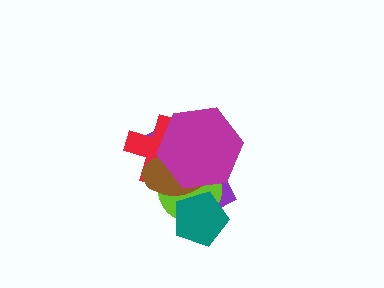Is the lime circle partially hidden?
Yes, it is partially covered by another shape.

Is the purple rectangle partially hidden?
Yes, it is partially covered by another shape.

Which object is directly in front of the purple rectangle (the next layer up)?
The lime circle is directly in front of the purple rectangle.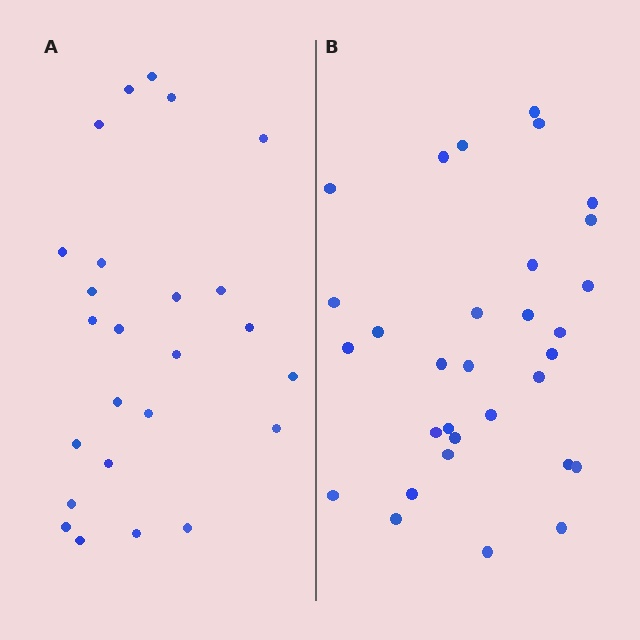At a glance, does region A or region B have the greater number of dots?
Region B (the right region) has more dots.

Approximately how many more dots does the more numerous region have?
Region B has about 6 more dots than region A.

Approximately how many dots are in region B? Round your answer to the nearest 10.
About 30 dots. (The exact count is 31, which rounds to 30.)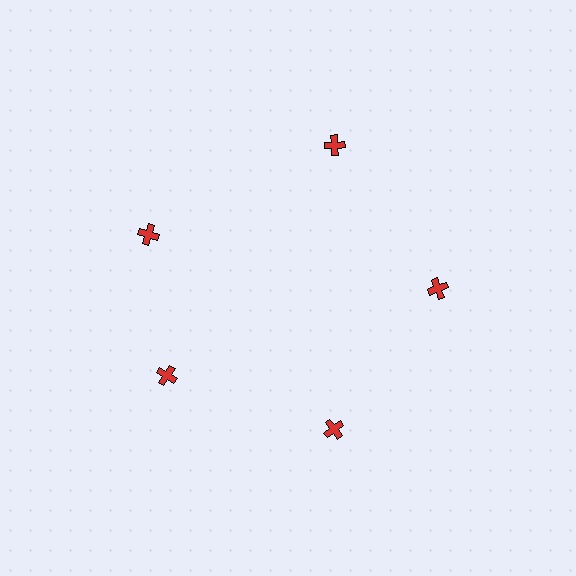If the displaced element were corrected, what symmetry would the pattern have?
It would have 5-fold rotational symmetry — the pattern would map onto itself every 72 degrees.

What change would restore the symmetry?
The symmetry would be restored by rotating it back into even spacing with its neighbors so that all 5 crosses sit at equal angles and equal distance from the center.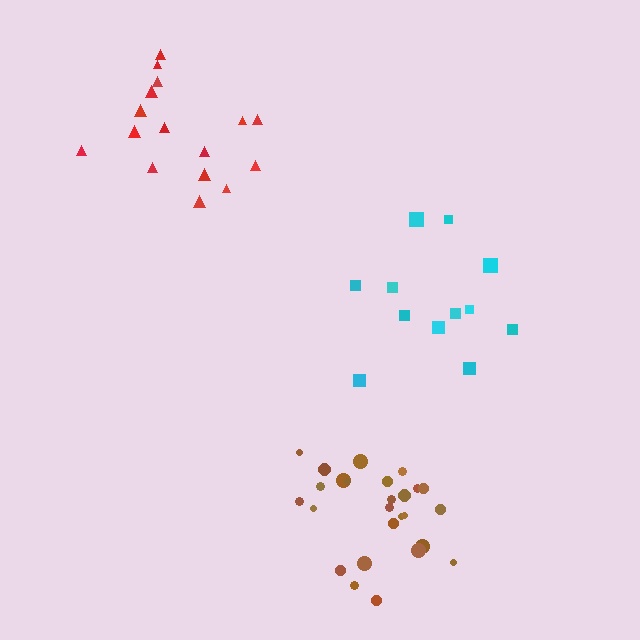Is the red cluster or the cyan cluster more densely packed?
Red.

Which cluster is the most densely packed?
Brown.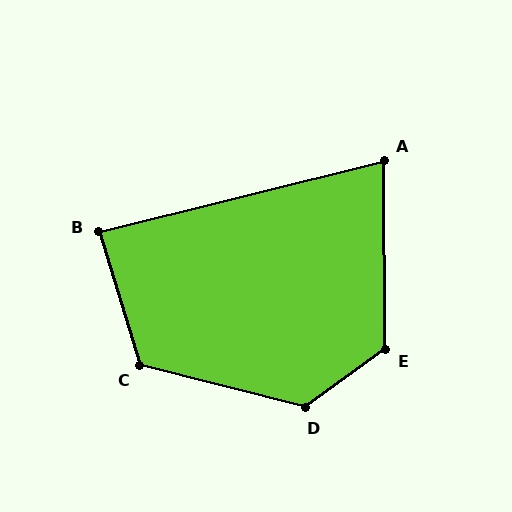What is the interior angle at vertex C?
Approximately 121 degrees (obtuse).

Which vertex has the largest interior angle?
D, at approximately 130 degrees.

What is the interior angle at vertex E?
Approximately 126 degrees (obtuse).